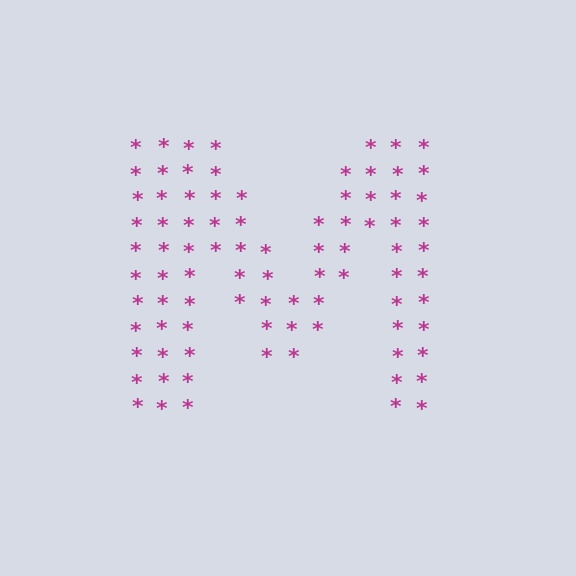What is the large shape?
The large shape is the letter M.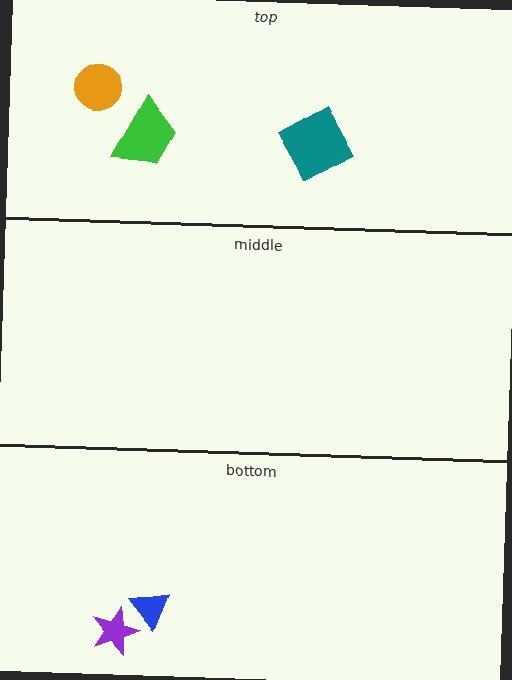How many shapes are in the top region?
3.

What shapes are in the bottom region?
The purple star, the blue triangle.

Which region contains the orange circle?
The top region.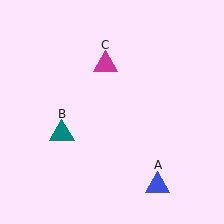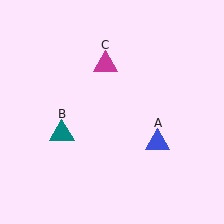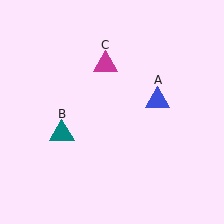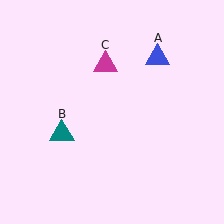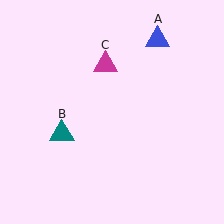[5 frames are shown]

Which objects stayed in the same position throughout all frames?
Teal triangle (object B) and magenta triangle (object C) remained stationary.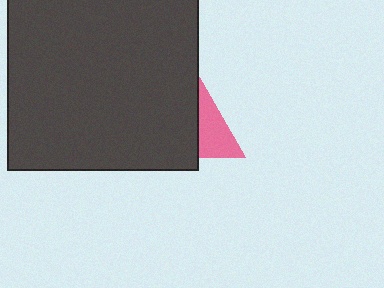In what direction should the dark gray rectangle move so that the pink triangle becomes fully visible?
The dark gray rectangle should move left. That is the shortest direction to clear the overlap and leave the pink triangle fully visible.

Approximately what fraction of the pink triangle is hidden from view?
Roughly 68% of the pink triangle is hidden behind the dark gray rectangle.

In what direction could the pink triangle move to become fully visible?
The pink triangle could move right. That would shift it out from behind the dark gray rectangle entirely.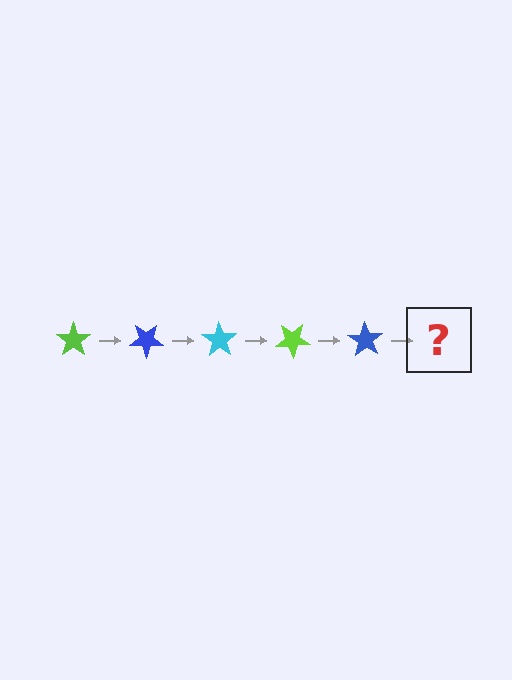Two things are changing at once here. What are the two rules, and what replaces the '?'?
The two rules are that it rotates 35 degrees each step and the color cycles through lime, blue, and cyan. The '?' should be a cyan star, rotated 175 degrees from the start.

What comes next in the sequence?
The next element should be a cyan star, rotated 175 degrees from the start.